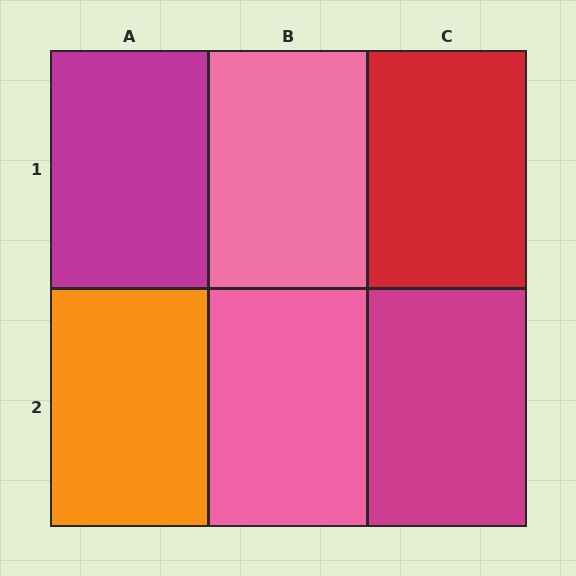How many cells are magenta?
2 cells are magenta.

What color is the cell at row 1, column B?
Pink.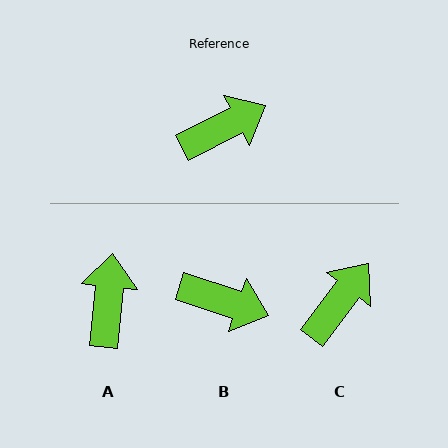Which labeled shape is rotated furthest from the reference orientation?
A, about 57 degrees away.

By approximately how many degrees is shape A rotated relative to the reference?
Approximately 57 degrees counter-clockwise.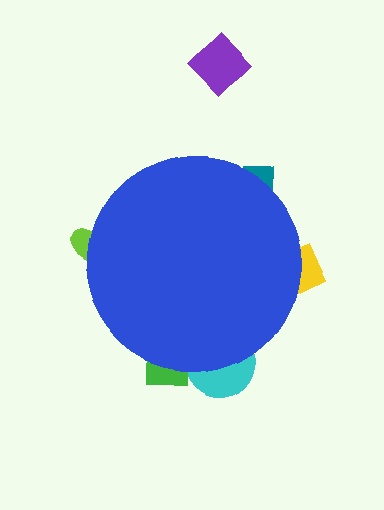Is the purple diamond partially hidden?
No, the purple diamond is fully visible.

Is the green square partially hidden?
Yes, the green square is partially hidden behind the blue circle.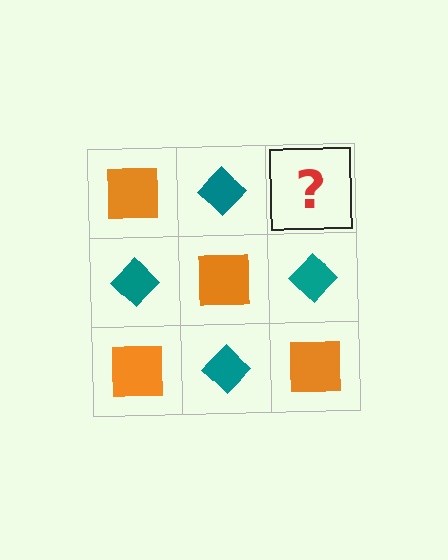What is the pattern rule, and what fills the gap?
The rule is that it alternates orange square and teal diamond in a checkerboard pattern. The gap should be filled with an orange square.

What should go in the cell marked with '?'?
The missing cell should contain an orange square.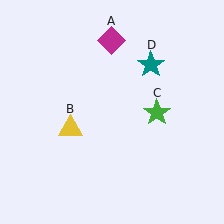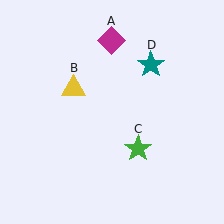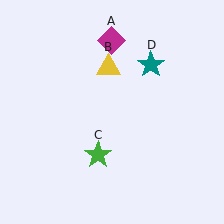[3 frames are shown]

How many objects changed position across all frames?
2 objects changed position: yellow triangle (object B), green star (object C).